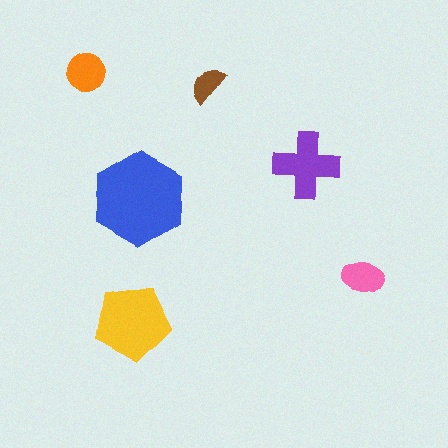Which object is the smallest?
The brown semicircle.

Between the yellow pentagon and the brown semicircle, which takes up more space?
The yellow pentagon.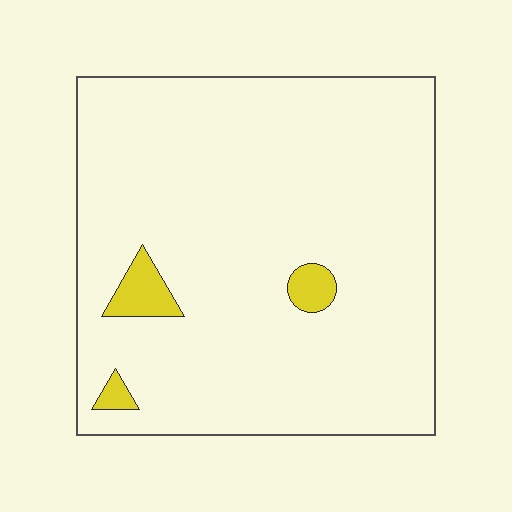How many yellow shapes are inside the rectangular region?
3.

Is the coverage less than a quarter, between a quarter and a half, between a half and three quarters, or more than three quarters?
Less than a quarter.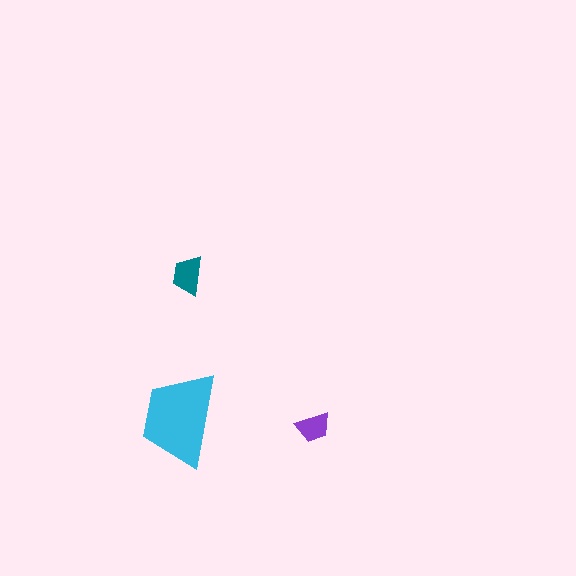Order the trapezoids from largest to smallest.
the cyan one, the teal one, the purple one.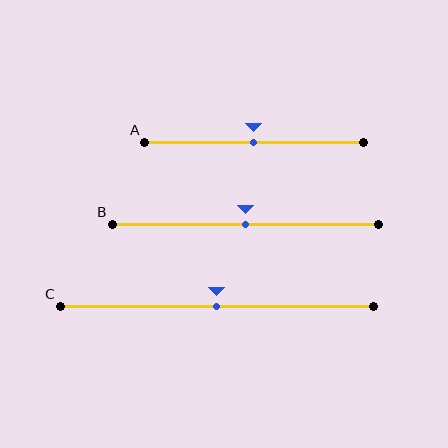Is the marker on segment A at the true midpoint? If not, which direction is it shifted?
Yes, the marker on segment A is at the true midpoint.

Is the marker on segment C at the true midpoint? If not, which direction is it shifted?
Yes, the marker on segment C is at the true midpoint.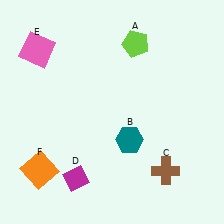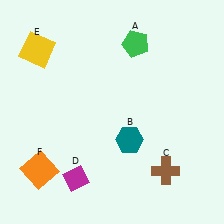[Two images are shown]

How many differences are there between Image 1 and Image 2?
There are 2 differences between the two images.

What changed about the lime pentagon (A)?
In Image 1, A is lime. In Image 2, it changed to green.